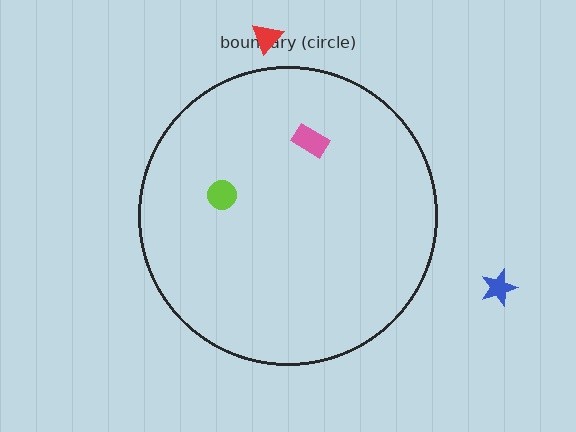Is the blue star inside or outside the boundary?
Outside.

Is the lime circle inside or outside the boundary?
Inside.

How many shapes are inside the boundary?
2 inside, 2 outside.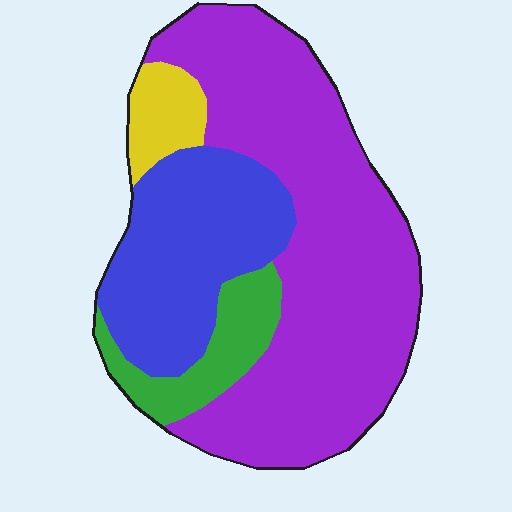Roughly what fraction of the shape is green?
Green takes up about one tenth (1/10) of the shape.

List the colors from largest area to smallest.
From largest to smallest: purple, blue, green, yellow.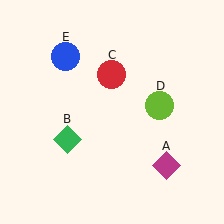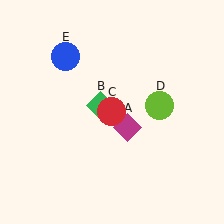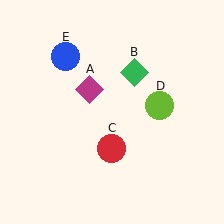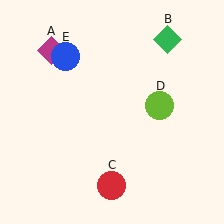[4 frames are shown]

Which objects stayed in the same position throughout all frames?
Lime circle (object D) and blue circle (object E) remained stationary.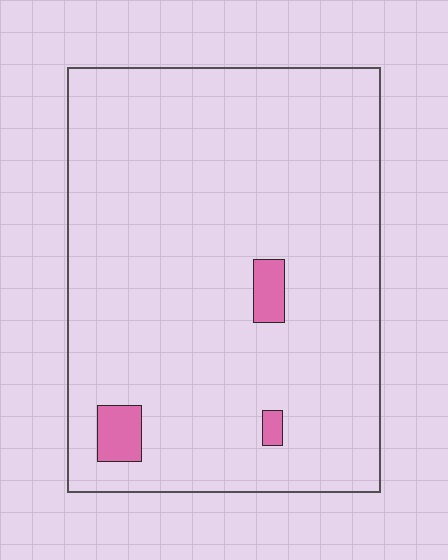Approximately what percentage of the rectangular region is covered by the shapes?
Approximately 5%.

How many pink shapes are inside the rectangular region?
3.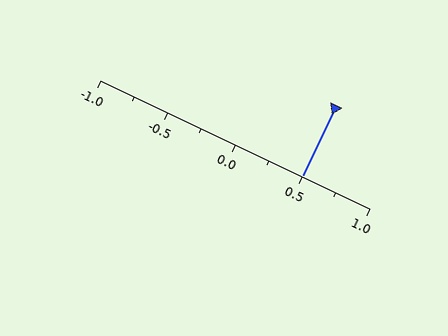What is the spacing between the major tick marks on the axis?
The major ticks are spaced 0.5 apart.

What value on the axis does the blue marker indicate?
The marker indicates approximately 0.5.